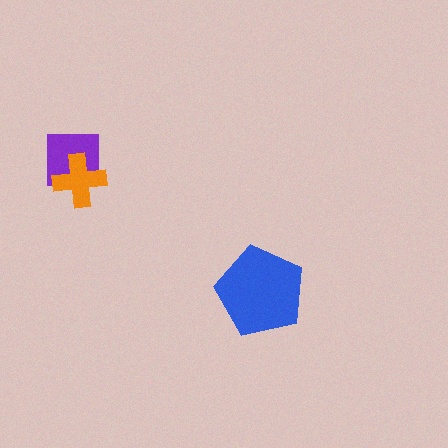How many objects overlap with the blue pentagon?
0 objects overlap with the blue pentagon.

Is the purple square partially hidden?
Yes, it is partially covered by another shape.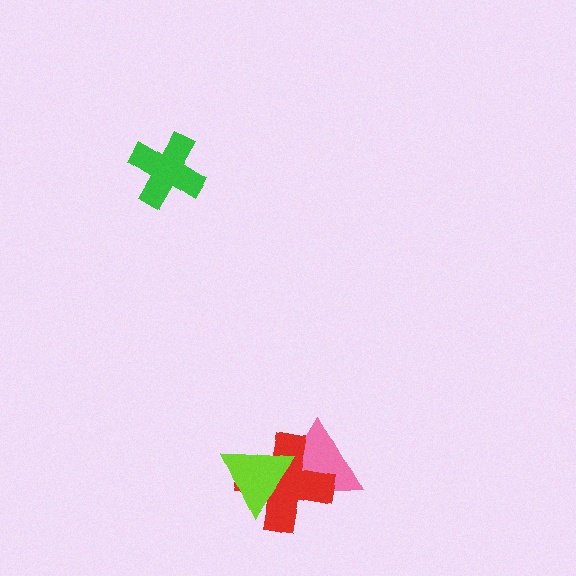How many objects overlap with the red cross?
2 objects overlap with the red cross.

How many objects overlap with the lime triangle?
2 objects overlap with the lime triangle.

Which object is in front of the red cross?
The lime triangle is in front of the red cross.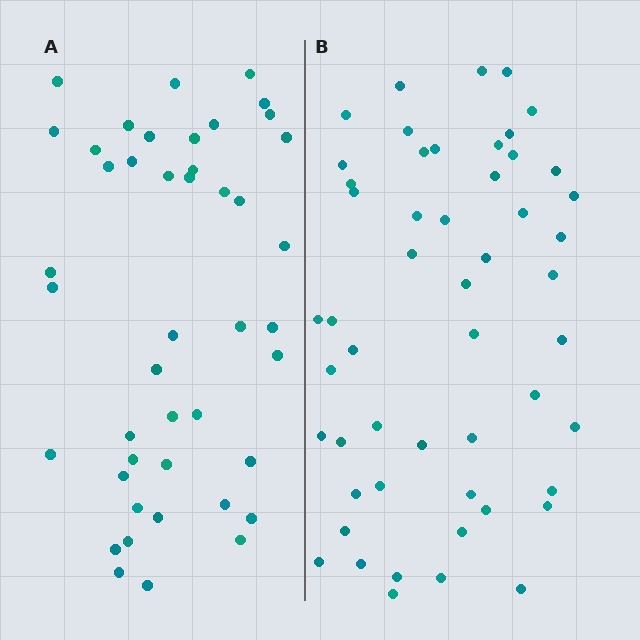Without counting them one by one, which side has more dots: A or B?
Region B (the right region) has more dots.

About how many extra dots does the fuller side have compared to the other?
Region B has roughly 8 or so more dots than region A.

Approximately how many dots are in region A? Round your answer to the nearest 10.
About 40 dots. (The exact count is 44, which rounds to 40.)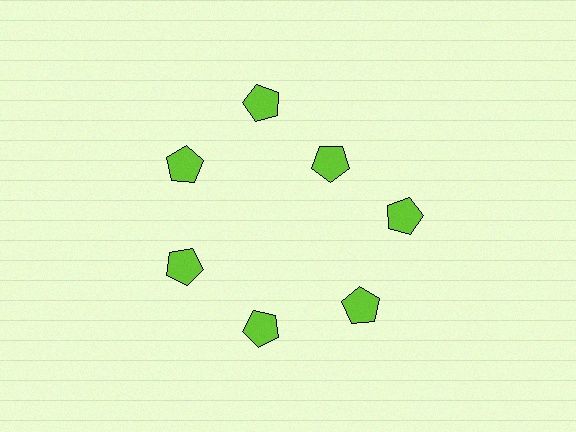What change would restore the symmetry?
The symmetry would be restored by moving it outward, back onto the ring so that all 7 pentagons sit at equal angles and equal distance from the center.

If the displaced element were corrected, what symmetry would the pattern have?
It would have 7-fold rotational symmetry — the pattern would map onto itself every 51 degrees.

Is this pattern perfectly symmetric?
No. The 7 lime pentagons are arranged in a ring, but one element near the 1 o'clock position is pulled inward toward the center, breaking the 7-fold rotational symmetry.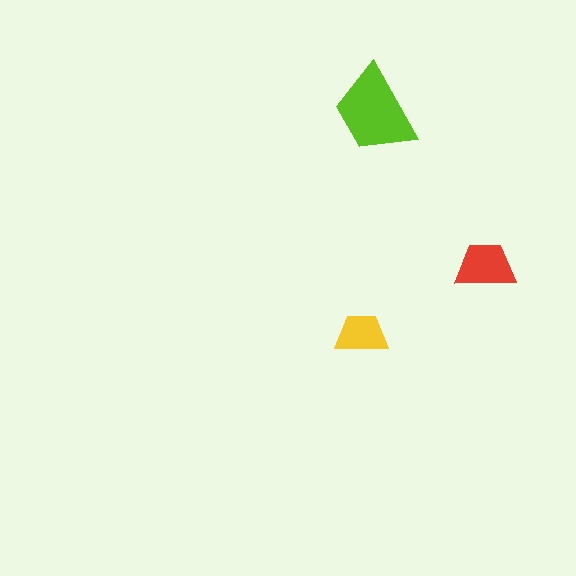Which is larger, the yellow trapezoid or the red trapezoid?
The red one.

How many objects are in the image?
There are 3 objects in the image.